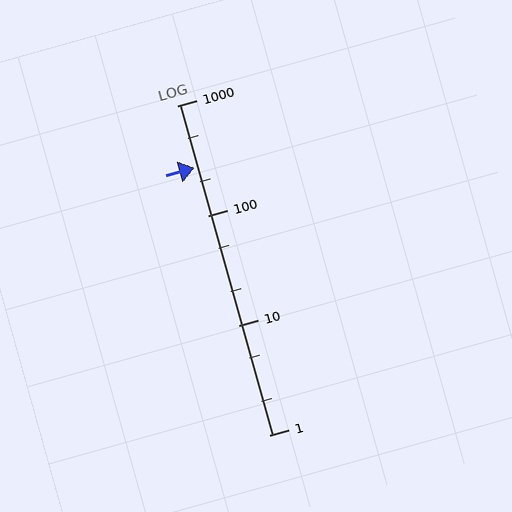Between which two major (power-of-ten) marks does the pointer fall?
The pointer is between 100 and 1000.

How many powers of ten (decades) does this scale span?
The scale spans 3 decades, from 1 to 1000.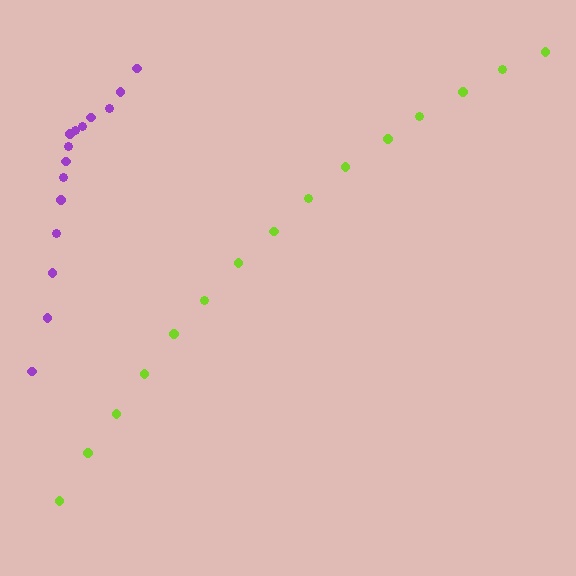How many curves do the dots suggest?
There are 2 distinct paths.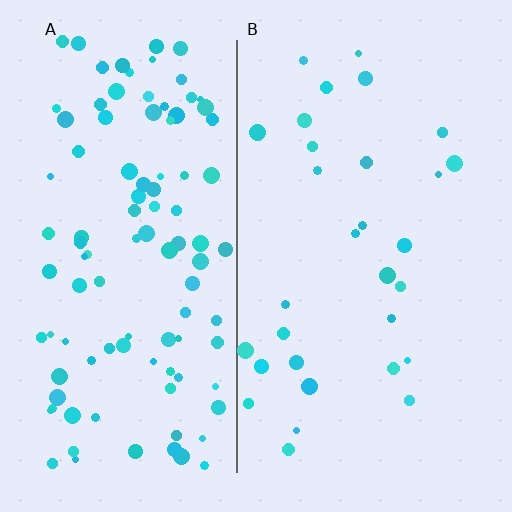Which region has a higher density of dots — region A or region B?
A (the left).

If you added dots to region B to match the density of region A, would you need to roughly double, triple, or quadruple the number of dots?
Approximately triple.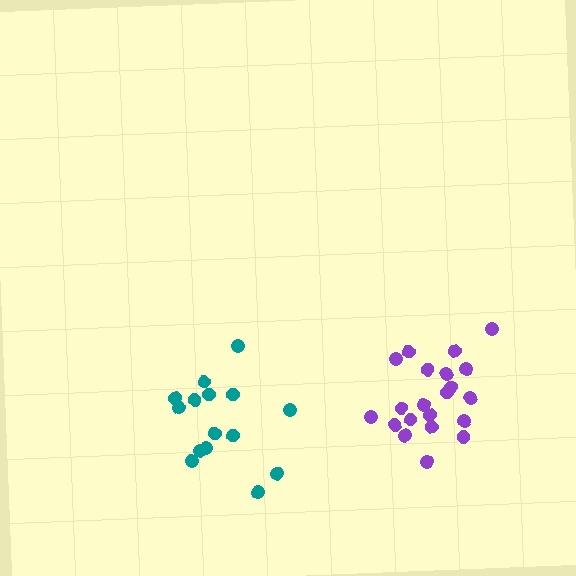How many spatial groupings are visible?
There are 2 spatial groupings.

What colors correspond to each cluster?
The clusters are colored: purple, teal.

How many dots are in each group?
Group 1: 21 dots, Group 2: 15 dots (36 total).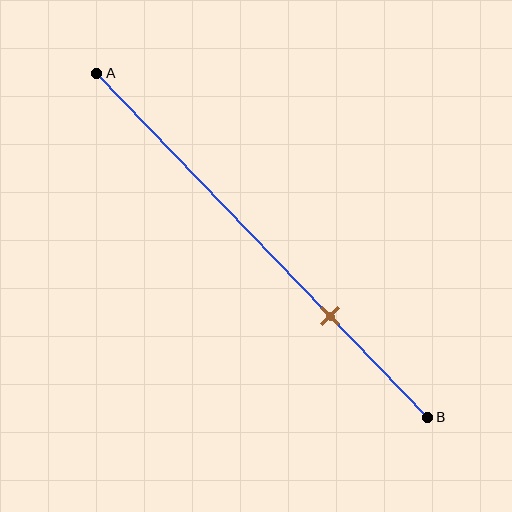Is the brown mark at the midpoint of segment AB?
No, the mark is at about 70% from A, not at the 50% midpoint.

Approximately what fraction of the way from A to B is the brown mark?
The brown mark is approximately 70% of the way from A to B.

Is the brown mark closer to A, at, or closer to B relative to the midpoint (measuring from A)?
The brown mark is closer to point B than the midpoint of segment AB.